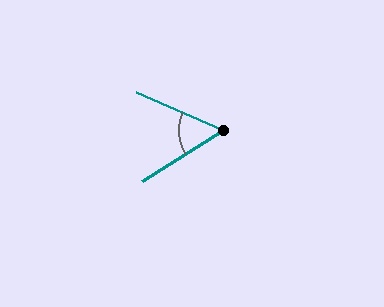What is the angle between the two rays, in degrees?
Approximately 56 degrees.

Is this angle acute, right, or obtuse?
It is acute.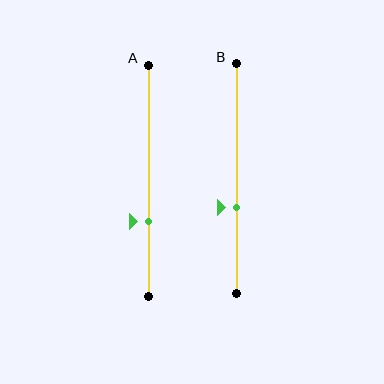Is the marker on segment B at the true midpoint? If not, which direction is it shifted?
No, the marker on segment B is shifted downward by about 12% of the segment length.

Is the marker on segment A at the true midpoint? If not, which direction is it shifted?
No, the marker on segment A is shifted downward by about 18% of the segment length.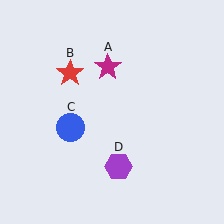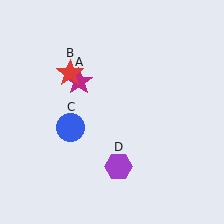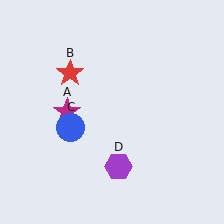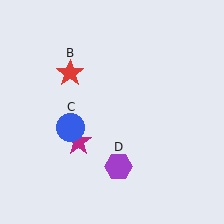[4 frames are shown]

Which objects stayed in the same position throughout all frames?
Red star (object B) and blue circle (object C) and purple hexagon (object D) remained stationary.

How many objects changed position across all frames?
1 object changed position: magenta star (object A).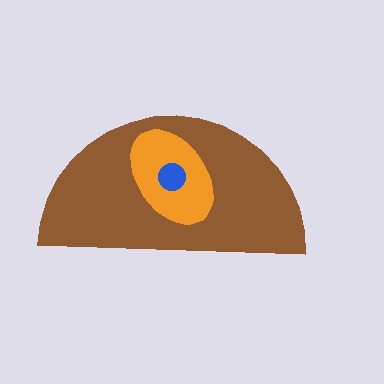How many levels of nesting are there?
3.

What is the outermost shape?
The brown semicircle.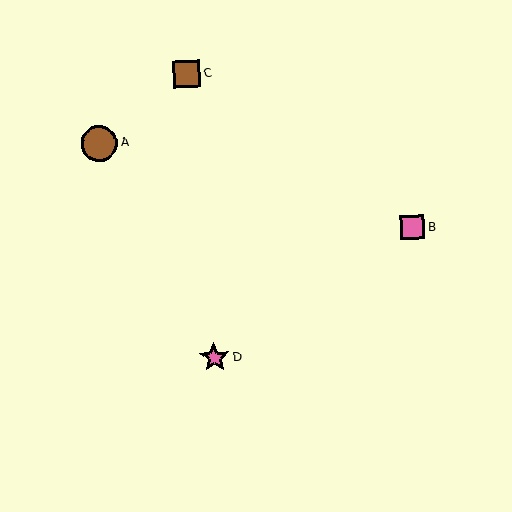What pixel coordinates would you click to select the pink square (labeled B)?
Click at (413, 228) to select the pink square B.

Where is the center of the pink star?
The center of the pink star is at (215, 358).